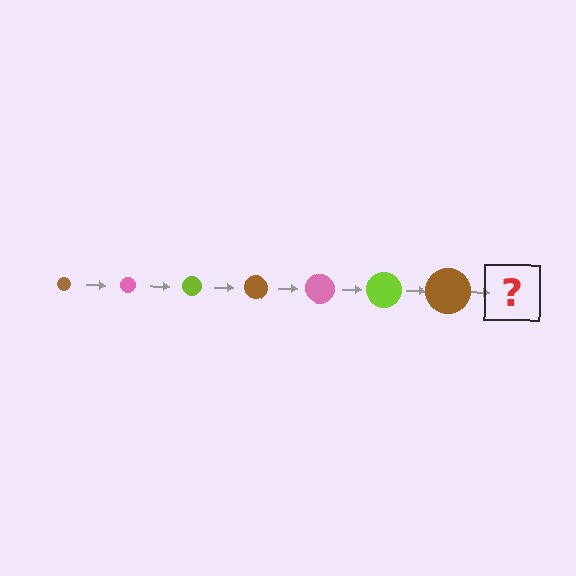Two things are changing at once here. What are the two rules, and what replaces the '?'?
The two rules are that the circle grows larger each step and the color cycles through brown, pink, and lime. The '?' should be a pink circle, larger than the previous one.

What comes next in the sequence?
The next element should be a pink circle, larger than the previous one.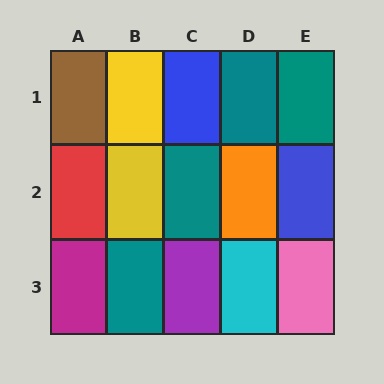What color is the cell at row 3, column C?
Purple.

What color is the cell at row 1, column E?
Teal.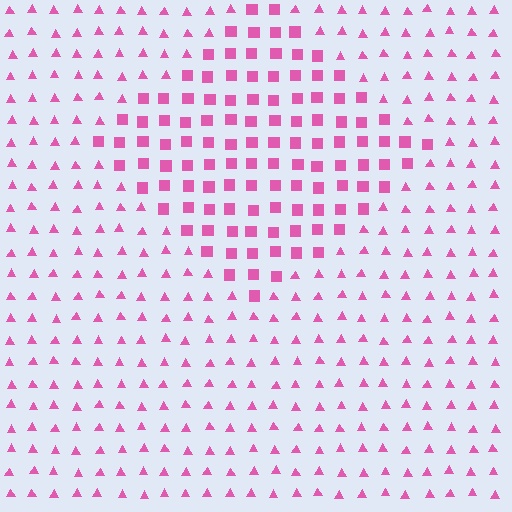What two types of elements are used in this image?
The image uses squares inside the diamond region and triangles outside it.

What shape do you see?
I see a diamond.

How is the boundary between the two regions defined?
The boundary is defined by a change in element shape: squares inside vs. triangles outside. All elements share the same color and spacing.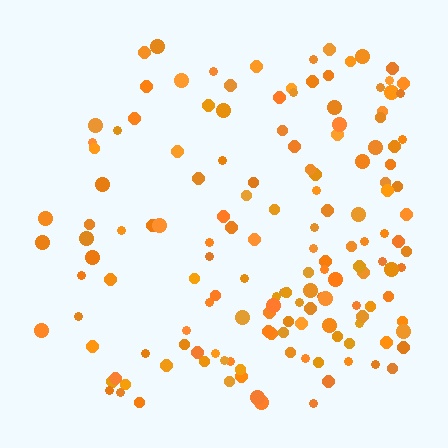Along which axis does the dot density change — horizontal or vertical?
Horizontal.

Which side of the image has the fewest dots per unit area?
The left.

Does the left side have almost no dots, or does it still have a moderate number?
Still a moderate number, just noticeably fewer than the right.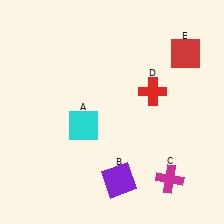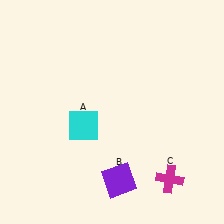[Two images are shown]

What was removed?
The red cross (D), the red square (E) were removed in Image 2.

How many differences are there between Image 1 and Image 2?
There are 2 differences between the two images.